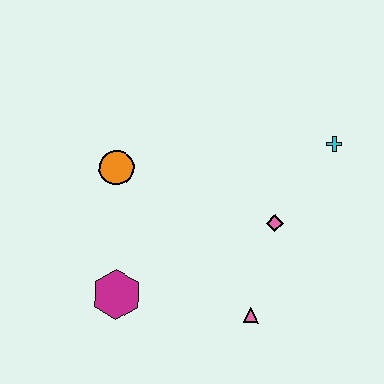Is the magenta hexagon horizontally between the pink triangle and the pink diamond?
No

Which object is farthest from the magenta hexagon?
The cyan cross is farthest from the magenta hexagon.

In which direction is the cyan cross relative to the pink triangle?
The cyan cross is above the pink triangle.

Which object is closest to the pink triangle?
The pink diamond is closest to the pink triangle.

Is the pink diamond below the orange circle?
Yes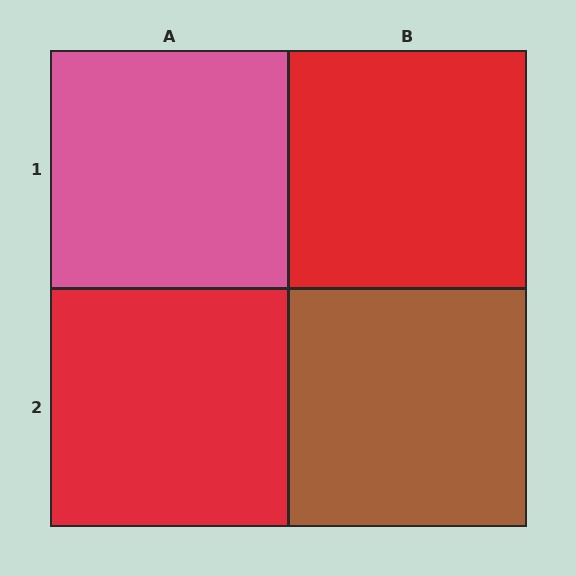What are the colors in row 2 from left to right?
Red, brown.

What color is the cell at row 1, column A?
Pink.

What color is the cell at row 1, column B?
Red.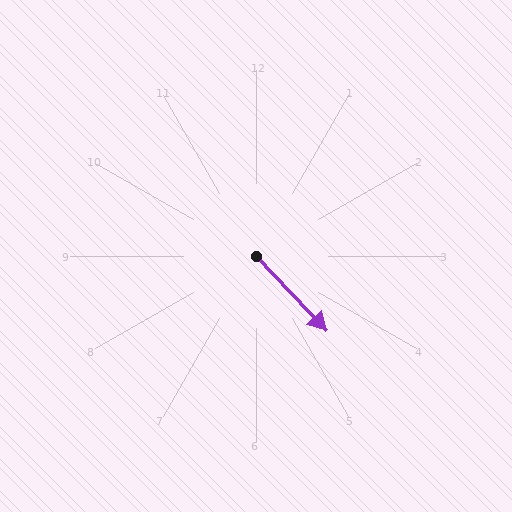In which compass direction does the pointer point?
Southeast.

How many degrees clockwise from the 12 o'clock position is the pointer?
Approximately 137 degrees.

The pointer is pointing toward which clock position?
Roughly 5 o'clock.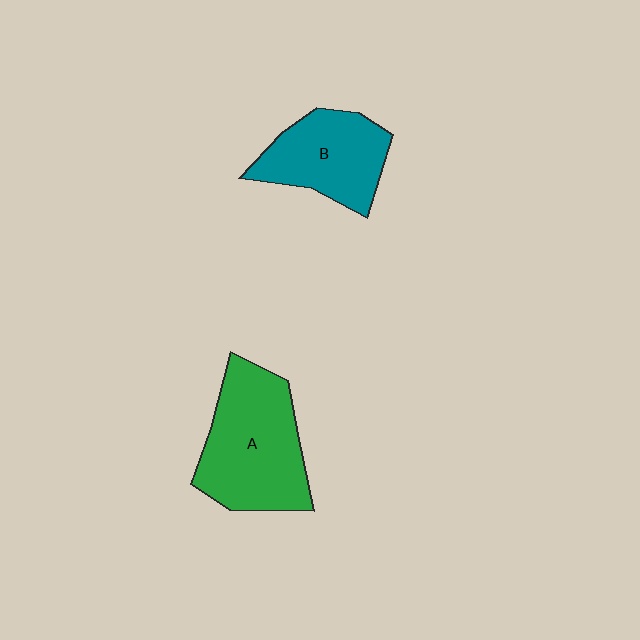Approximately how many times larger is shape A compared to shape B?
Approximately 1.3 times.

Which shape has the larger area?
Shape A (green).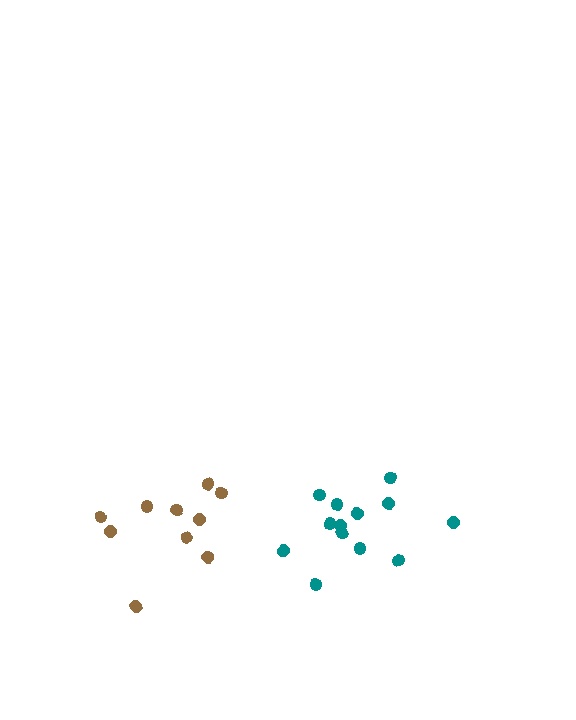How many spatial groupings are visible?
There are 2 spatial groupings.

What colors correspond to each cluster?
The clusters are colored: teal, brown.